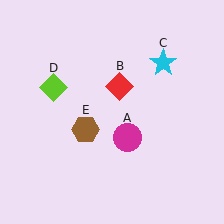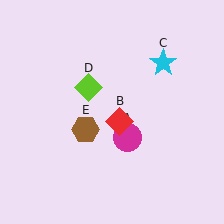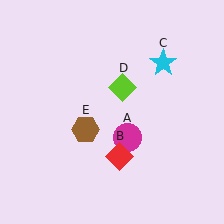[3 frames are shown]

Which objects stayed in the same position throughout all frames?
Magenta circle (object A) and cyan star (object C) and brown hexagon (object E) remained stationary.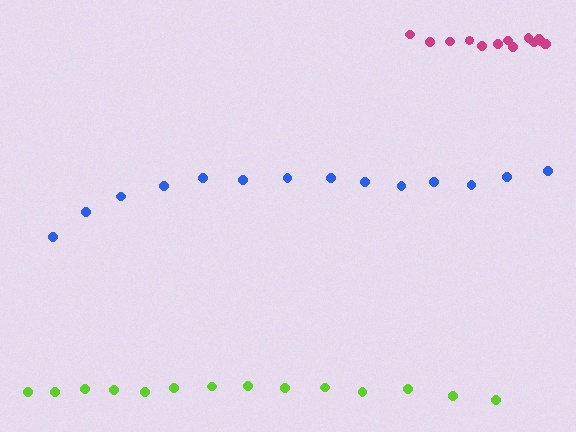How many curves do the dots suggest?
There are 3 distinct paths.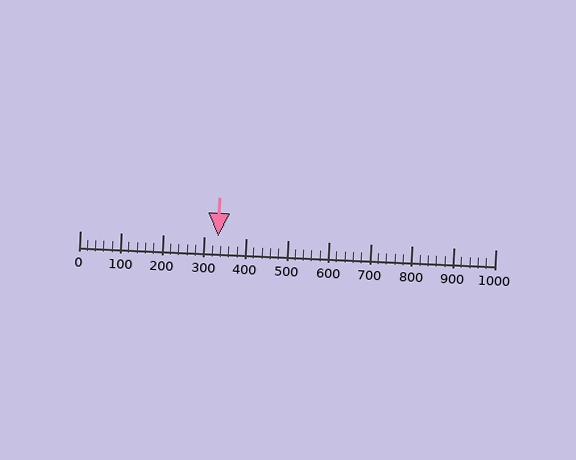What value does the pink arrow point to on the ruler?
The pink arrow points to approximately 333.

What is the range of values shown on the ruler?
The ruler shows values from 0 to 1000.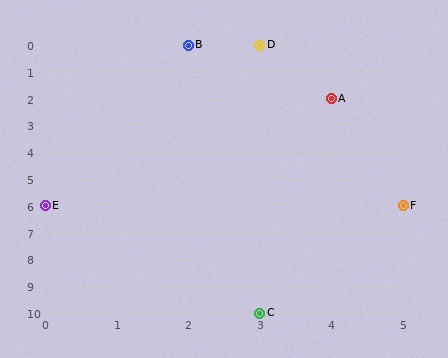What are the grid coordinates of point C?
Point C is at grid coordinates (3, 10).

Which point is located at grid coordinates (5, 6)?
Point F is at (5, 6).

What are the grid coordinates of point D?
Point D is at grid coordinates (3, 0).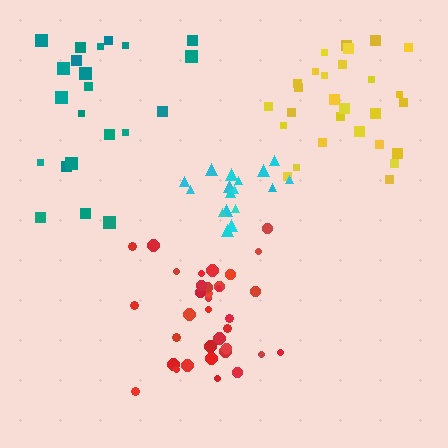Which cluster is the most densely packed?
Red.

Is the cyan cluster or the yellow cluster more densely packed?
Yellow.